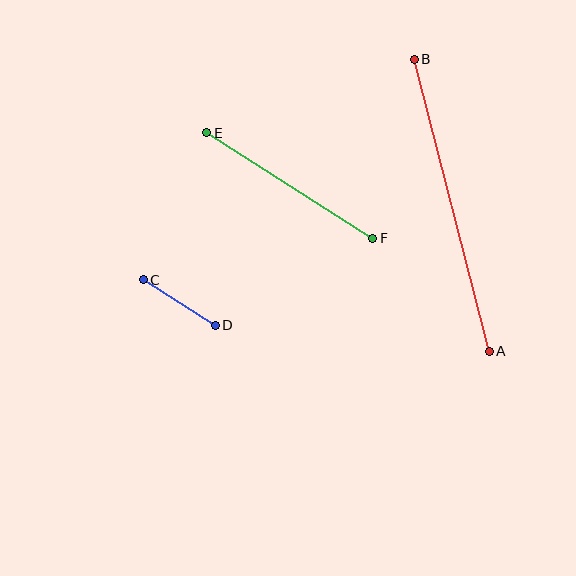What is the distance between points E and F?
The distance is approximately 197 pixels.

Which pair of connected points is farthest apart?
Points A and B are farthest apart.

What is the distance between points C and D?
The distance is approximately 85 pixels.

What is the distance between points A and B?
The distance is approximately 301 pixels.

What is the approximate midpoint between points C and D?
The midpoint is at approximately (179, 303) pixels.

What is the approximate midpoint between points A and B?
The midpoint is at approximately (452, 205) pixels.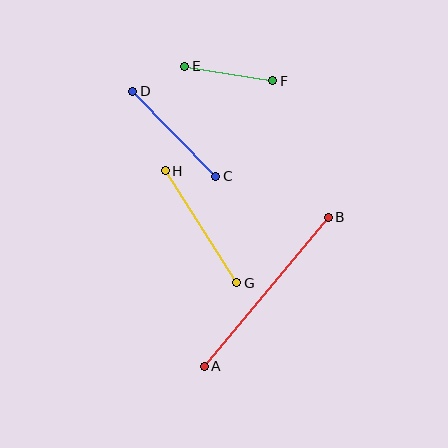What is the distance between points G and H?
The distance is approximately 133 pixels.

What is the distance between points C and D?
The distance is approximately 119 pixels.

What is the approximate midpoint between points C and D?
The midpoint is at approximately (174, 134) pixels.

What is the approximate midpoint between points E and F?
The midpoint is at approximately (229, 74) pixels.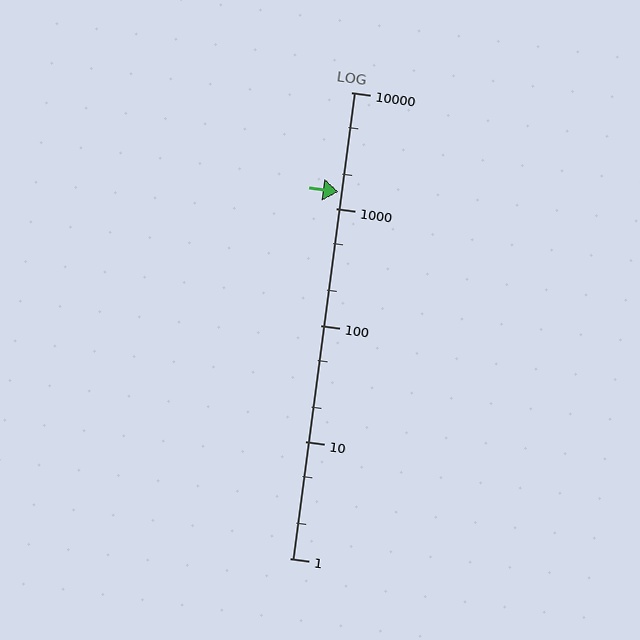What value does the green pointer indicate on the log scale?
The pointer indicates approximately 1400.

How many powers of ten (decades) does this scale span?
The scale spans 4 decades, from 1 to 10000.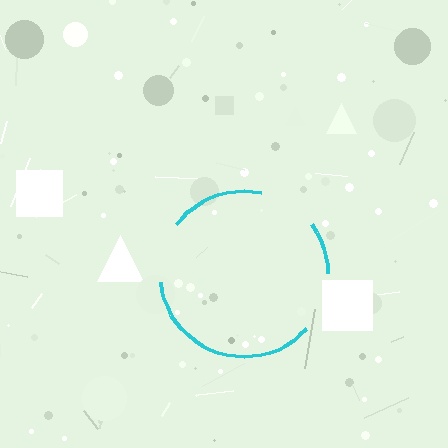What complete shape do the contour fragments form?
The contour fragments form a circle.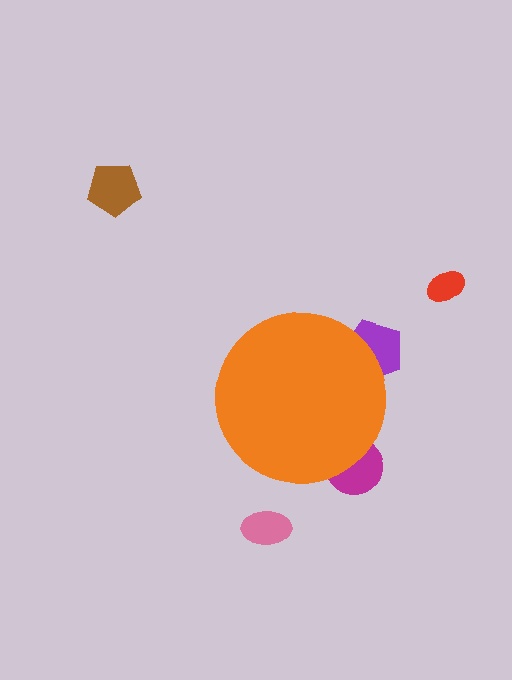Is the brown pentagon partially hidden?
No, the brown pentagon is fully visible.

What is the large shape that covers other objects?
An orange circle.